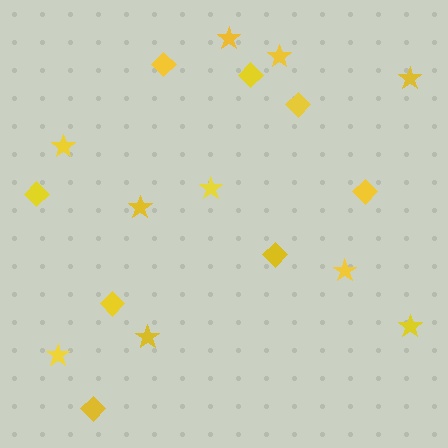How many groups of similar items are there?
There are 2 groups: one group of diamonds (8) and one group of stars (10).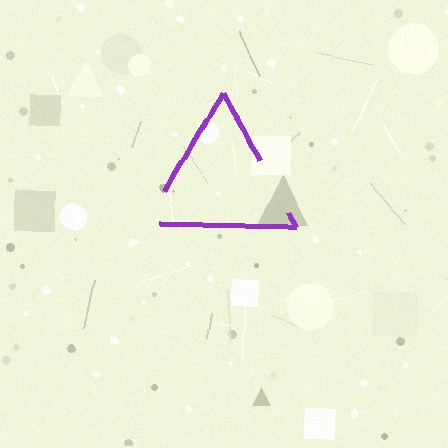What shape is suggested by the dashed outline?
The dashed outline suggests a triangle.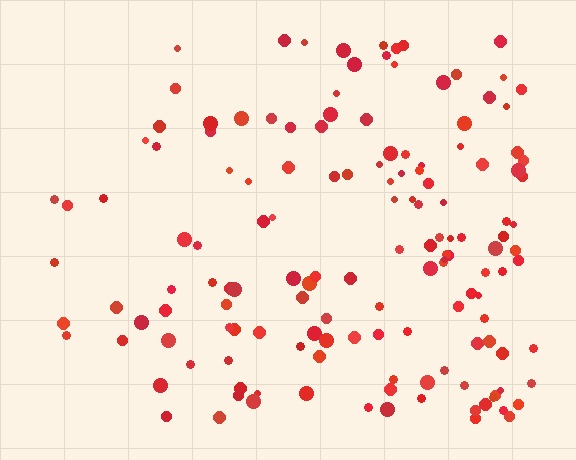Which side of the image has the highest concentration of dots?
The right.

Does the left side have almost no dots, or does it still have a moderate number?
Still a moderate number, just noticeably fewer than the right.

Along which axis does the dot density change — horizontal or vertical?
Horizontal.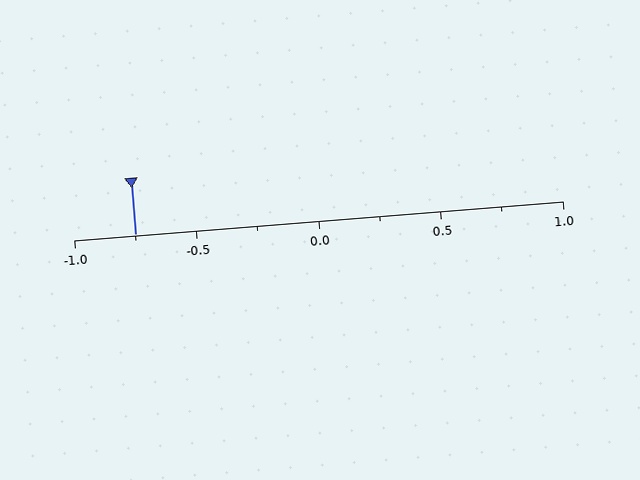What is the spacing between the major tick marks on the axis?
The major ticks are spaced 0.5 apart.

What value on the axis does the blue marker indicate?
The marker indicates approximately -0.75.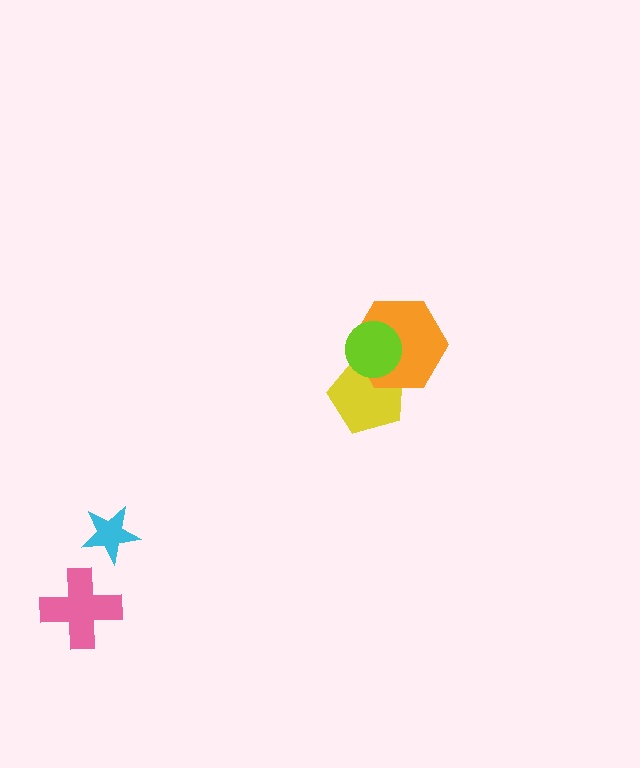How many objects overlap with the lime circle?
2 objects overlap with the lime circle.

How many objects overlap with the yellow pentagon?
2 objects overlap with the yellow pentagon.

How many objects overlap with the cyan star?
0 objects overlap with the cyan star.